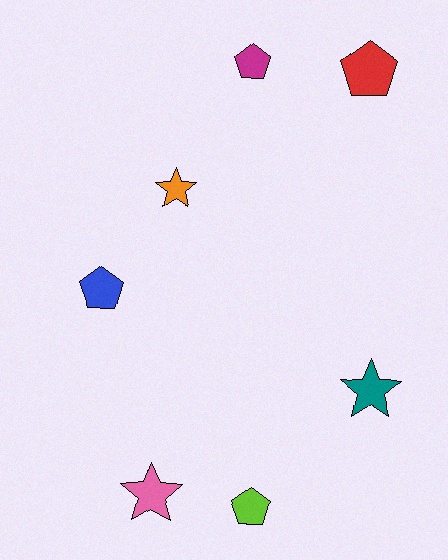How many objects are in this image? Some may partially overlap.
There are 7 objects.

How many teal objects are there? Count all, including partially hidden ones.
There is 1 teal object.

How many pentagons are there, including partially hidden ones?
There are 4 pentagons.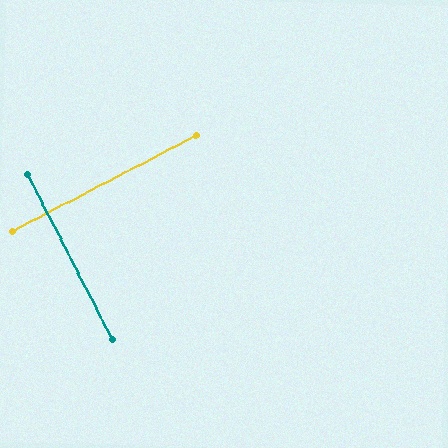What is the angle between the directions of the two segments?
Approximately 89 degrees.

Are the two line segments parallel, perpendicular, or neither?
Perpendicular — they meet at approximately 89°.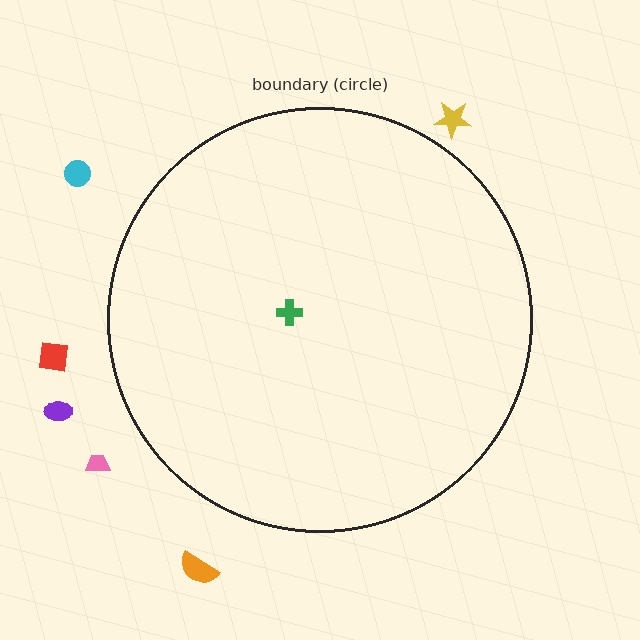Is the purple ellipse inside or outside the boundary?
Outside.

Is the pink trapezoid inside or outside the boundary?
Outside.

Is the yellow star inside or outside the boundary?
Outside.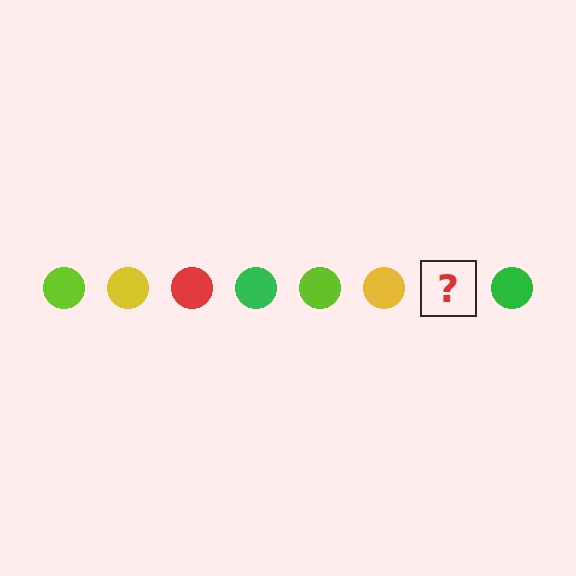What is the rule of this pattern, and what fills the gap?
The rule is that the pattern cycles through lime, yellow, red, green circles. The gap should be filled with a red circle.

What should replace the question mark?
The question mark should be replaced with a red circle.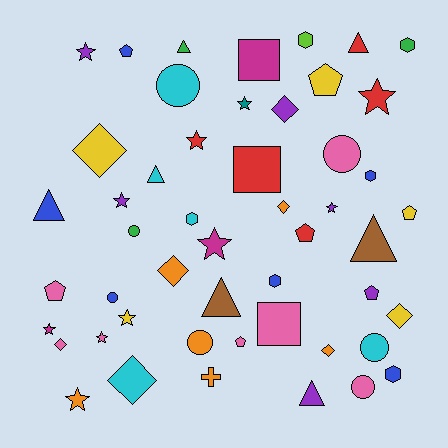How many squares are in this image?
There are 3 squares.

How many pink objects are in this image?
There are 7 pink objects.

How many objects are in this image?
There are 50 objects.